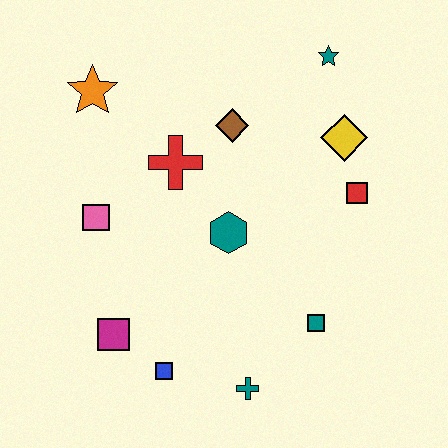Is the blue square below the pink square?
Yes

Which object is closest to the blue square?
The magenta square is closest to the blue square.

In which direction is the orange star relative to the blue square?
The orange star is above the blue square.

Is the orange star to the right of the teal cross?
No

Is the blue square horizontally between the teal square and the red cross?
No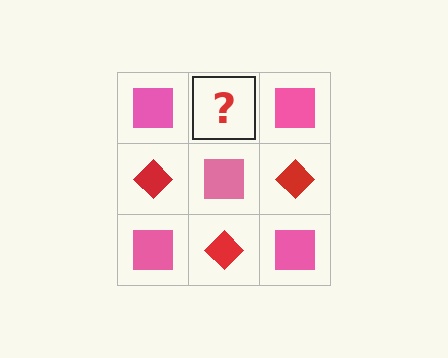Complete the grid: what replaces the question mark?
The question mark should be replaced with a red diamond.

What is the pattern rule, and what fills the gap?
The rule is that it alternates pink square and red diamond in a checkerboard pattern. The gap should be filled with a red diamond.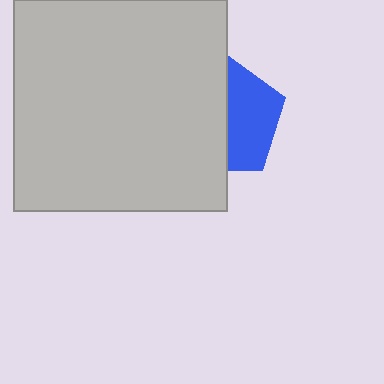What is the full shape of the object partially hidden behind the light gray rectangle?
The partially hidden object is a blue pentagon.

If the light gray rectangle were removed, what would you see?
You would see the complete blue pentagon.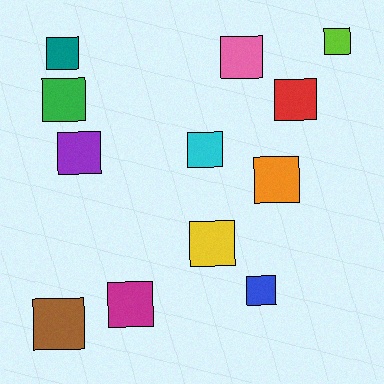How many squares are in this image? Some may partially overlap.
There are 12 squares.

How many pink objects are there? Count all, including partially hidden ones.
There is 1 pink object.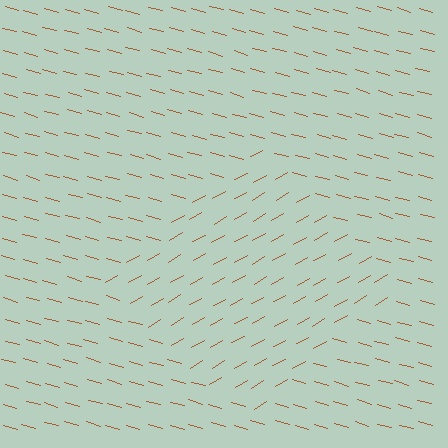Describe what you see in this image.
The image is filled with small brown line segments. A diamond region in the image has lines oriented differently from the surrounding lines, creating a visible texture boundary.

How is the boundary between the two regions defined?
The boundary is defined purely by a change in line orientation (approximately 45 degrees difference). All lines are the same color and thickness.